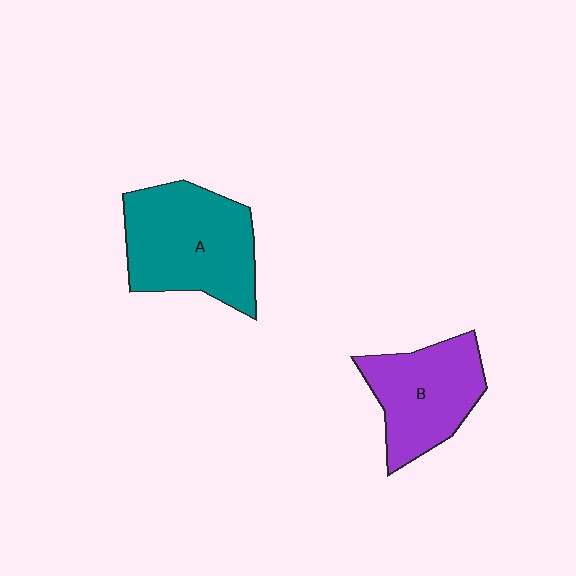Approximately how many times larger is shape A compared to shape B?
Approximately 1.3 times.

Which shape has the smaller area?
Shape B (purple).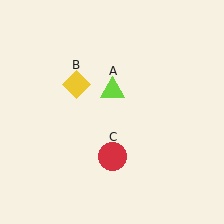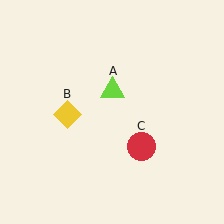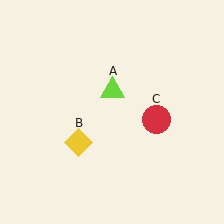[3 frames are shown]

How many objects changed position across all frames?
2 objects changed position: yellow diamond (object B), red circle (object C).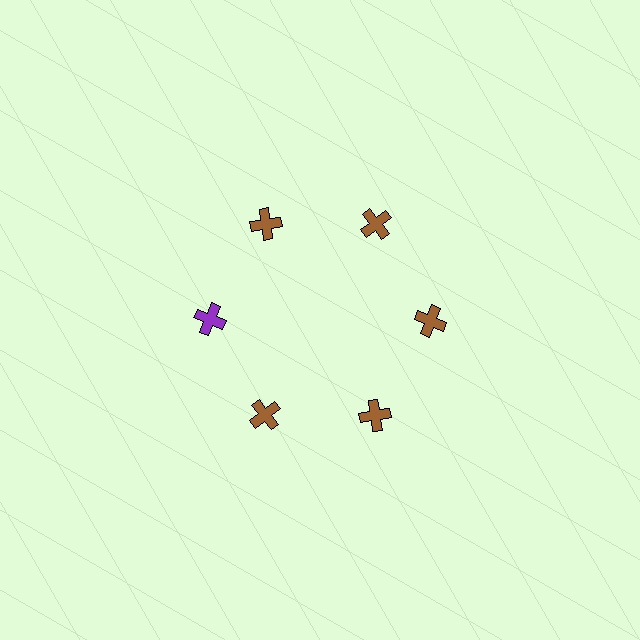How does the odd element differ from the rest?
It has a different color: purple instead of brown.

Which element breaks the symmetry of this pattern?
The purple cross at roughly the 9 o'clock position breaks the symmetry. All other shapes are brown crosses.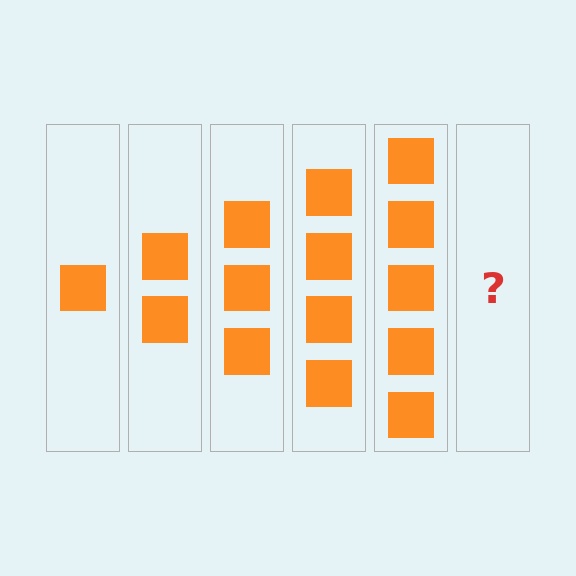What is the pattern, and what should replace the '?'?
The pattern is that each step adds one more square. The '?' should be 6 squares.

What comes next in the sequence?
The next element should be 6 squares.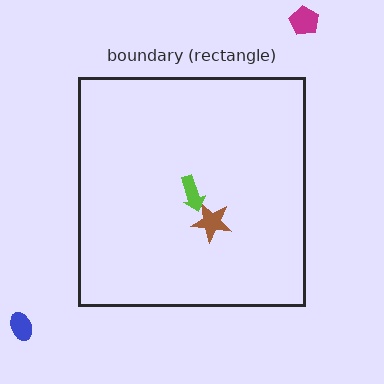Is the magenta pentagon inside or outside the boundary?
Outside.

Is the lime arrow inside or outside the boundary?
Inside.